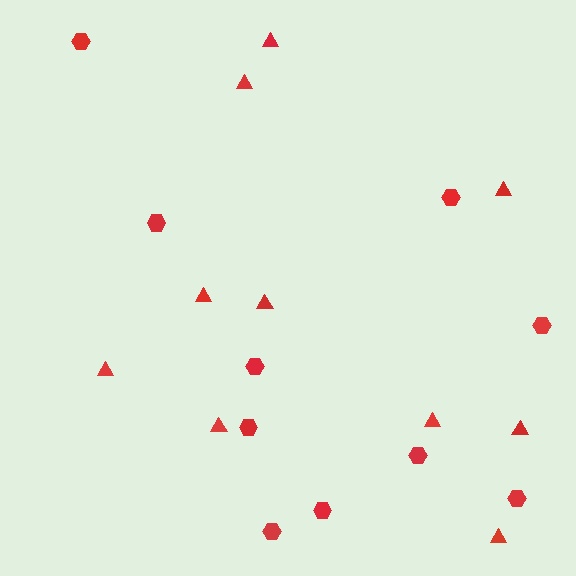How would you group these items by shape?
There are 2 groups: one group of triangles (10) and one group of hexagons (10).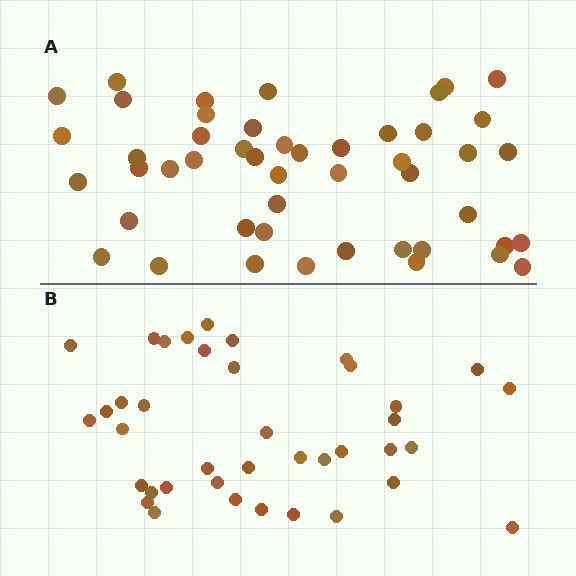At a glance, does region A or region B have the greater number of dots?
Region A (the top region) has more dots.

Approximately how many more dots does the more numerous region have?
Region A has roughly 8 or so more dots than region B.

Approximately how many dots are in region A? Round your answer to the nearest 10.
About 50 dots. (The exact count is 48, which rounds to 50.)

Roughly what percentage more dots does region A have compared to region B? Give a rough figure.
About 25% more.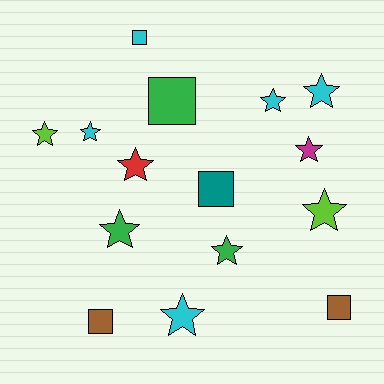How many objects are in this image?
There are 15 objects.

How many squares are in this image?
There are 5 squares.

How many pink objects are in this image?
There are no pink objects.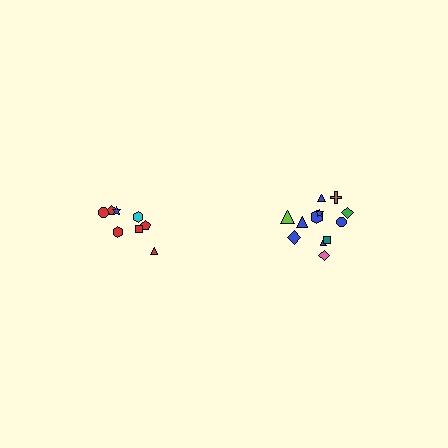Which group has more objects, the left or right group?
The right group.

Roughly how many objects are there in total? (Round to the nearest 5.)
Roughly 20 objects in total.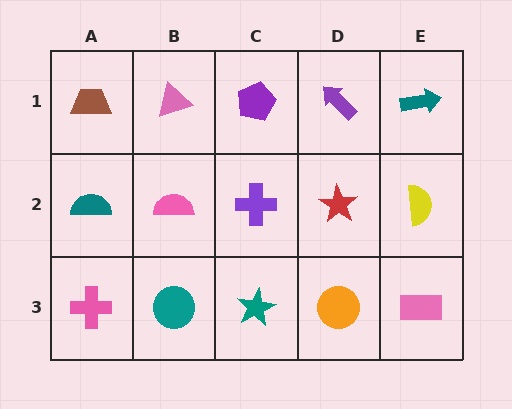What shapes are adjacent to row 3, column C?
A purple cross (row 2, column C), a teal circle (row 3, column B), an orange circle (row 3, column D).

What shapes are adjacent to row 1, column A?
A teal semicircle (row 2, column A), a pink triangle (row 1, column B).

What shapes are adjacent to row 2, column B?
A pink triangle (row 1, column B), a teal circle (row 3, column B), a teal semicircle (row 2, column A), a purple cross (row 2, column C).